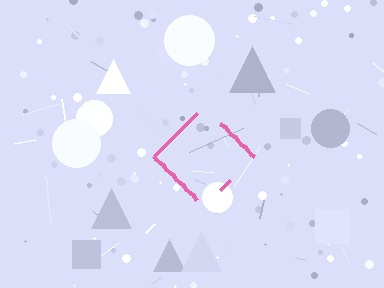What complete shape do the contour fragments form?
The contour fragments form a diamond.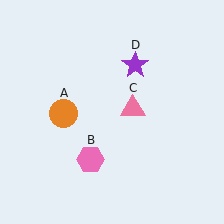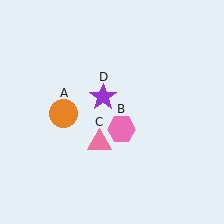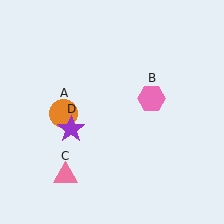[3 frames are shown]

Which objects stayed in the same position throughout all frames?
Orange circle (object A) remained stationary.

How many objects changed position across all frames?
3 objects changed position: pink hexagon (object B), pink triangle (object C), purple star (object D).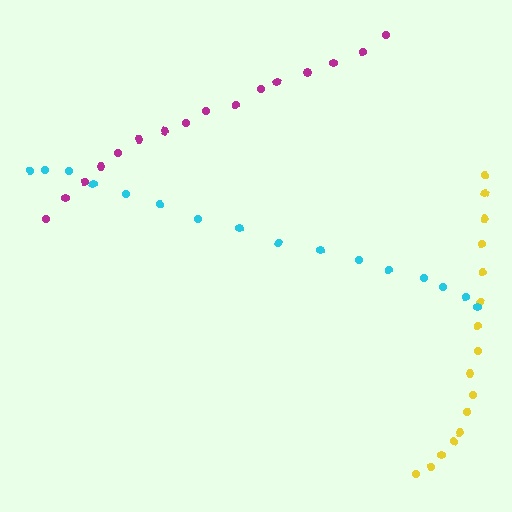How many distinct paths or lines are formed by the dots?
There are 3 distinct paths.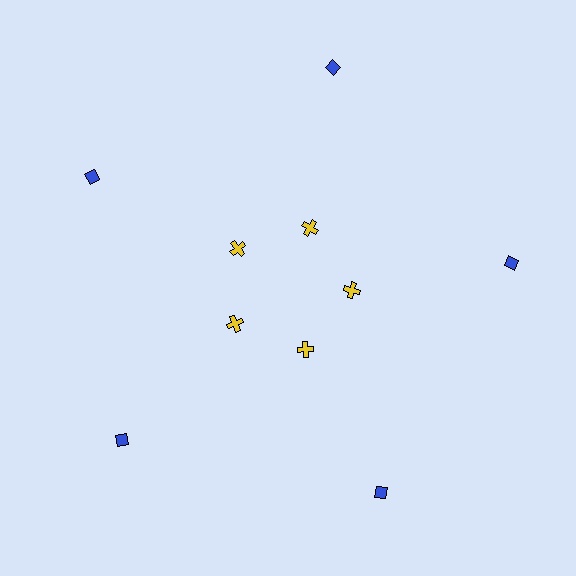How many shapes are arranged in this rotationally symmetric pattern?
There are 10 shapes, arranged in 5 groups of 2.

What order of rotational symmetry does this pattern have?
This pattern has 5-fold rotational symmetry.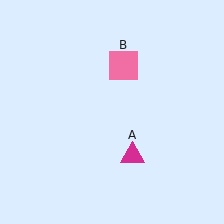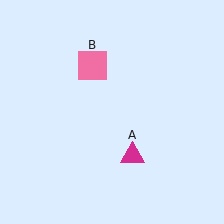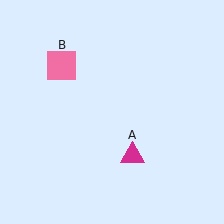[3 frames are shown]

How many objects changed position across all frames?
1 object changed position: pink square (object B).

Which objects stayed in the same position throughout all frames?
Magenta triangle (object A) remained stationary.